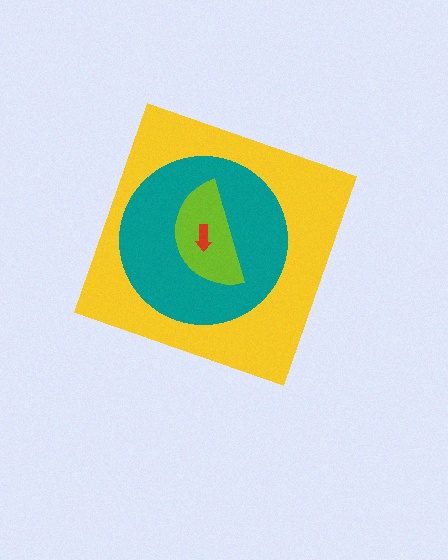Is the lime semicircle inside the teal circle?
Yes.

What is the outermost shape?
The yellow diamond.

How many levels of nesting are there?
4.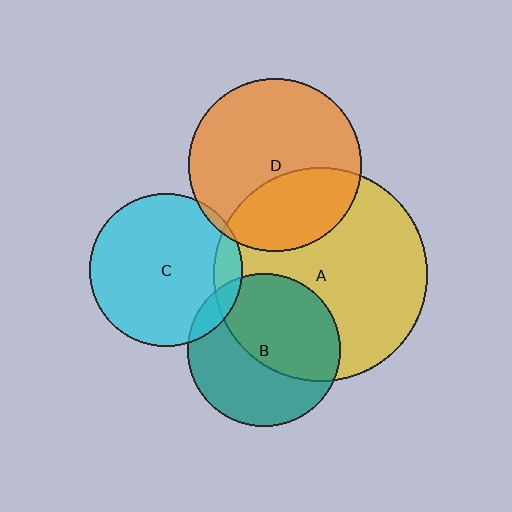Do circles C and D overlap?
Yes.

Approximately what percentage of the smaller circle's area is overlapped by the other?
Approximately 5%.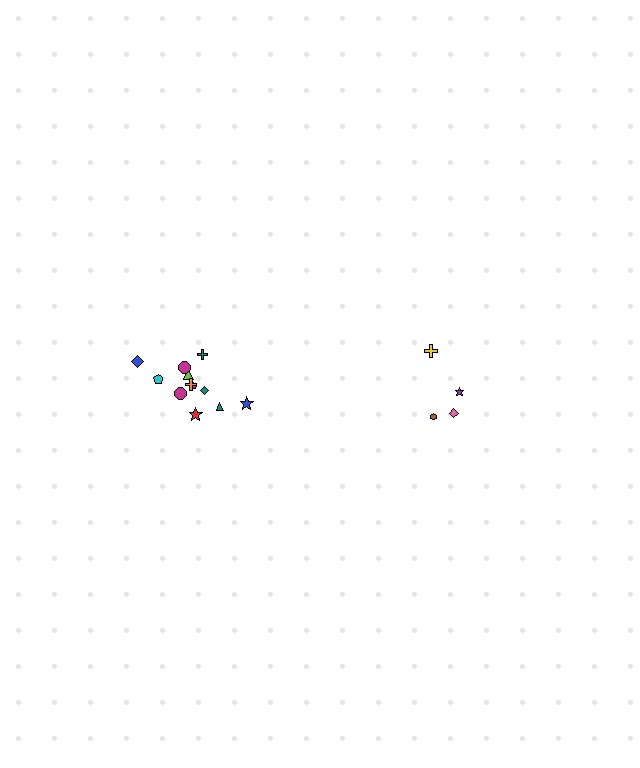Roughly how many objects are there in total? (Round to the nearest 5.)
Roughly 15 objects in total.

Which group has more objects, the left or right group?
The left group.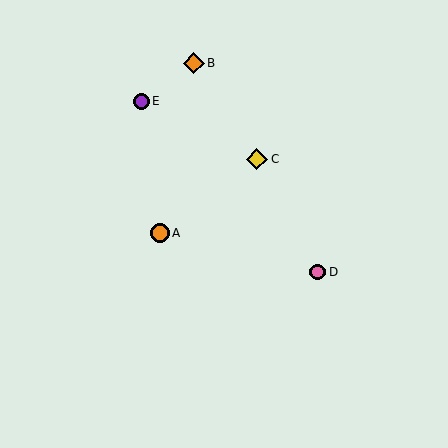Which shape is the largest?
The yellow diamond (labeled C) is the largest.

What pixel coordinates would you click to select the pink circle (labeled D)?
Click at (318, 272) to select the pink circle D.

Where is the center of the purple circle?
The center of the purple circle is at (141, 101).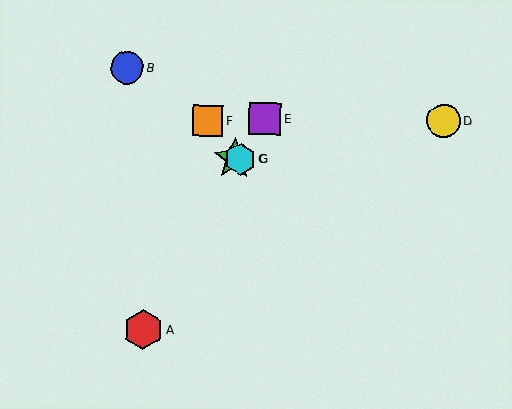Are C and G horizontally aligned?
Yes, both are at y≈159.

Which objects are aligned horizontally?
Objects C, G are aligned horizontally.